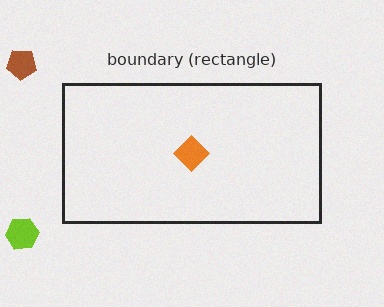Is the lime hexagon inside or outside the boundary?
Outside.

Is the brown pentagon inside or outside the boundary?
Outside.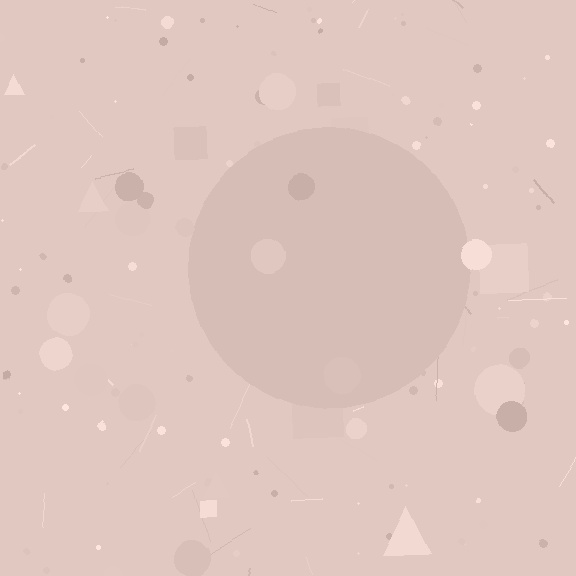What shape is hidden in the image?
A circle is hidden in the image.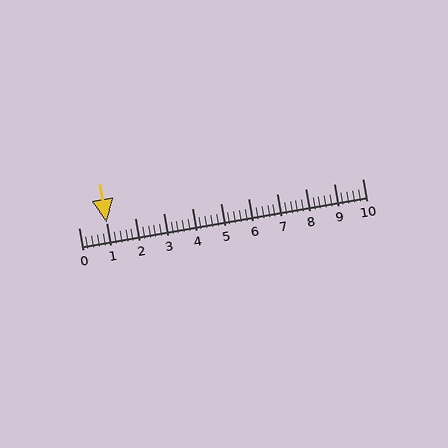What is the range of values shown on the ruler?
The ruler shows values from 0 to 10.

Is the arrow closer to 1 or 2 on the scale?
The arrow is closer to 1.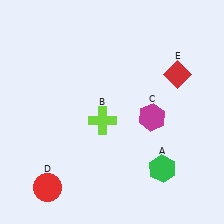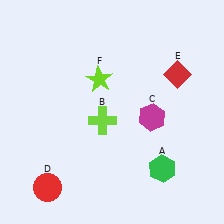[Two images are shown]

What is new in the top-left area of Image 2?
A lime star (F) was added in the top-left area of Image 2.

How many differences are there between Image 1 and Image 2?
There is 1 difference between the two images.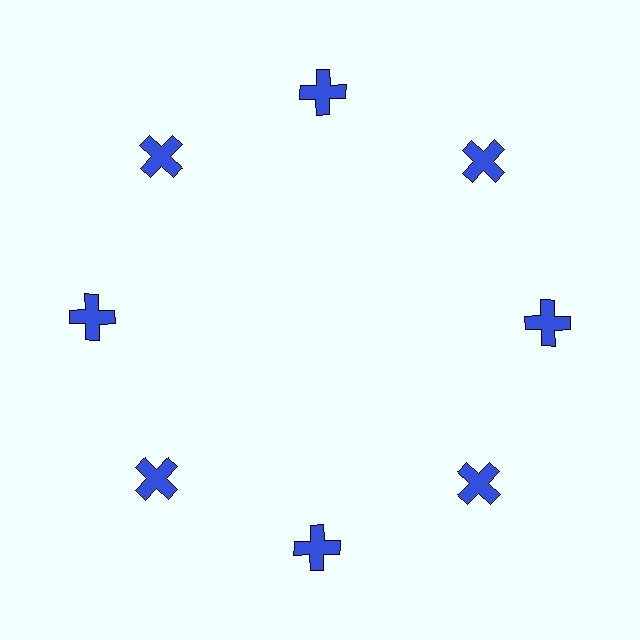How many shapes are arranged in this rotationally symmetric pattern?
There are 8 shapes, arranged in 8 groups of 1.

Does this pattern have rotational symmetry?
Yes, this pattern has 8-fold rotational symmetry. It looks the same after rotating 45 degrees around the center.